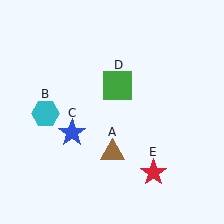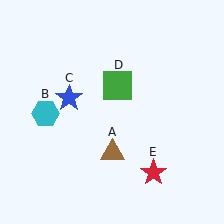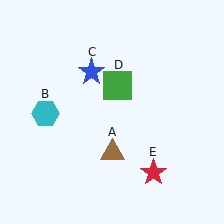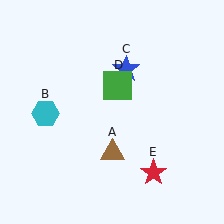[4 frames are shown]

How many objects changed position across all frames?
1 object changed position: blue star (object C).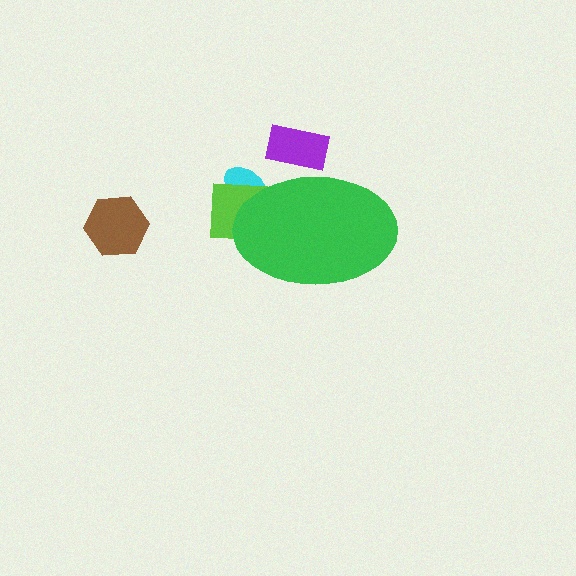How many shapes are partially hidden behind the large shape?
3 shapes are partially hidden.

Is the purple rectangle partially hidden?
Yes, the purple rectangle is partially hidden behind the green ellipse.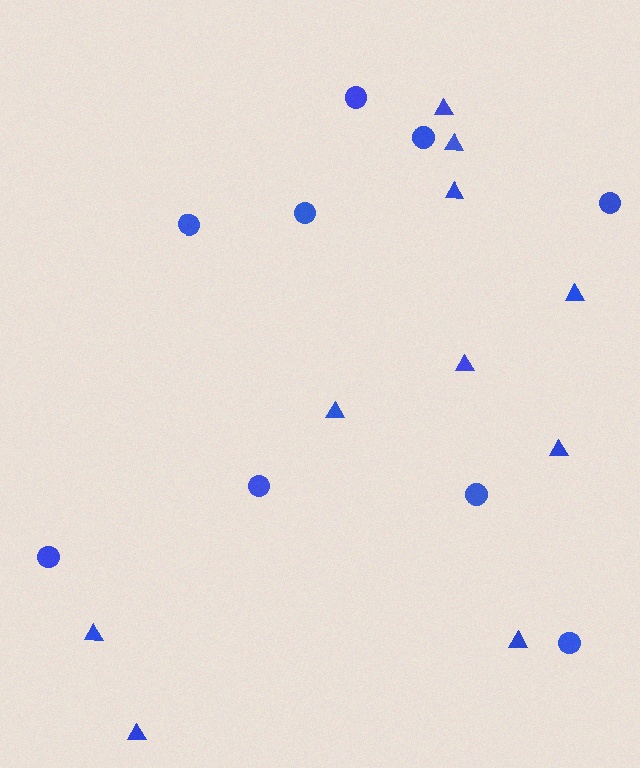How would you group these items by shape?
There are 2 groups: one group of triangles (10) and one group of circles (9).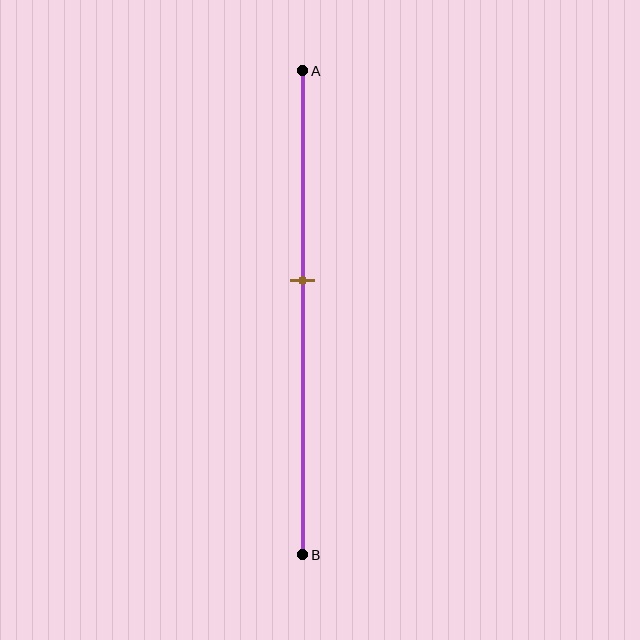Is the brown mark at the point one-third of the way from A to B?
No, the mark is at about 45% from A, not at the 33% one-third point.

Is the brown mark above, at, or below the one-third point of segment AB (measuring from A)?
The brown mark is below the one-third point of segment AB.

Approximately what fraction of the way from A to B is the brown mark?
The brown mark is approximately 45% of the way from A to B.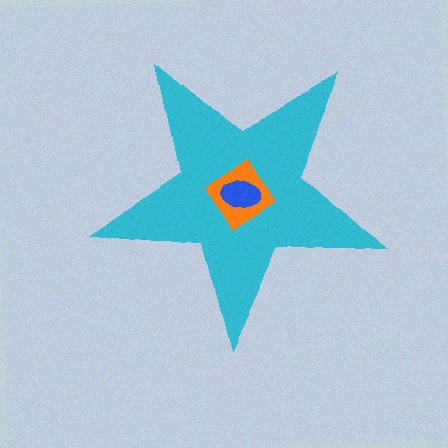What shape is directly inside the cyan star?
The orange diamond.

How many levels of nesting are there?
3.